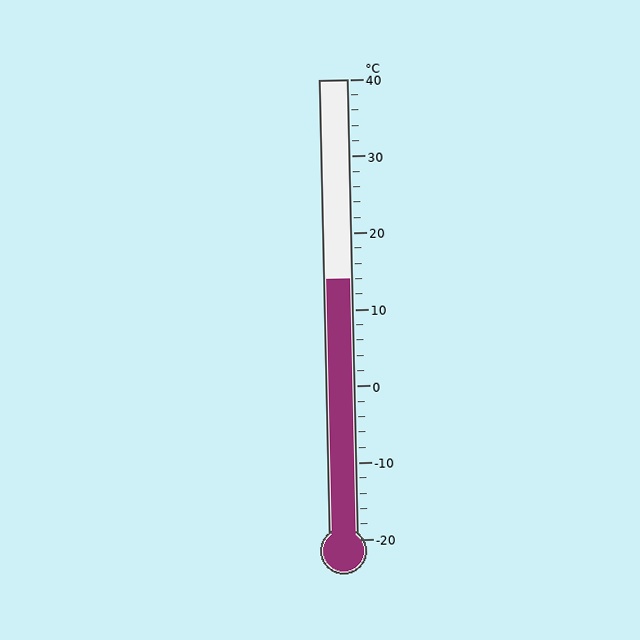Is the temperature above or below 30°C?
The temperature is below 30°C.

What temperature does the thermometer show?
The thermometer shows approximately 14°C.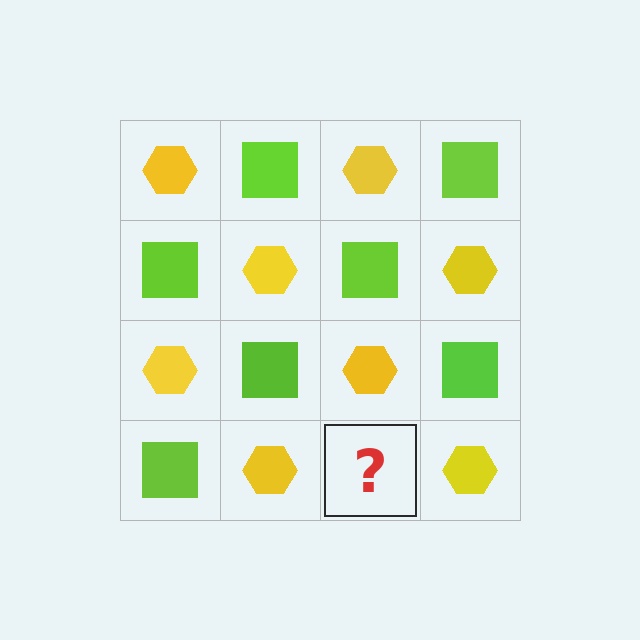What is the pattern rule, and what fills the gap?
The rule is that it alternates yellow hexagon and lime square in a checkerboard pattern. The gap should be filled with a lime square.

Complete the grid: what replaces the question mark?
The question mark should be replaced with a lime square.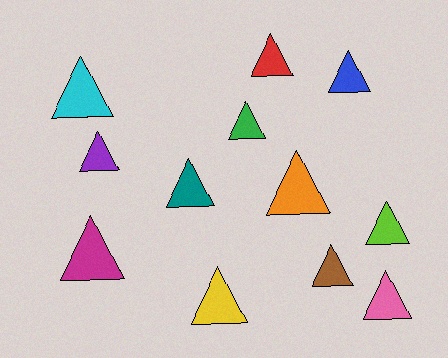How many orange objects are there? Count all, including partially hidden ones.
There is 1 orange object.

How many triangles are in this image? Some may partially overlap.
There are 12 triangles.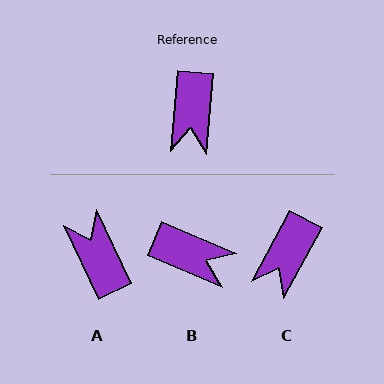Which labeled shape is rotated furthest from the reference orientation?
A, about 150 degrees away.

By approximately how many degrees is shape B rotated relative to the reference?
Approximately 72 degrees counter-clockwise.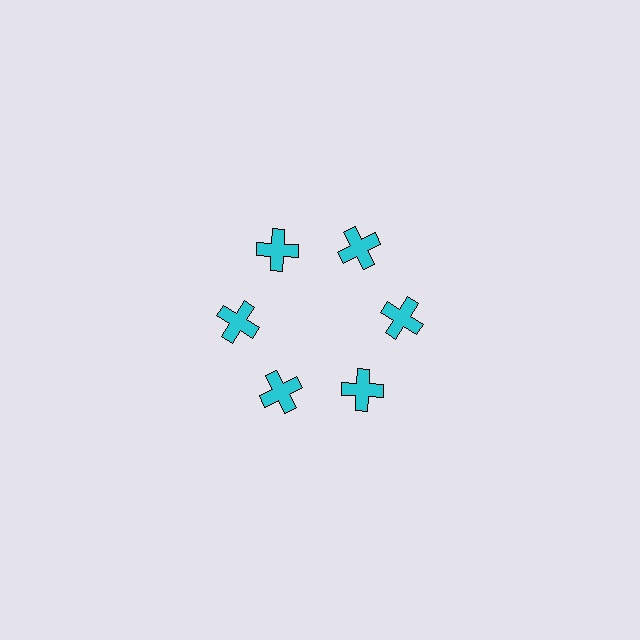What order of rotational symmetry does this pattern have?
This pattern has 6-fold rotational symmetry.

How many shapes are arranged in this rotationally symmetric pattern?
There are 6 shapes, arranged in 6 groups of 1.